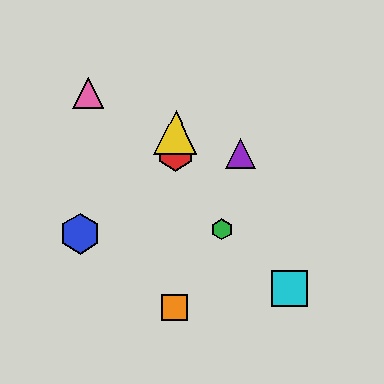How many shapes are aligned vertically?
3 shapes (the red hexagon, the yellow triangle, the orange square) are aligned vertically.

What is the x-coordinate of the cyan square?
The cyan square is at x≈290.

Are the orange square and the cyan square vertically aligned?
No, the orange square is at x≈174 and the cyan square is at x≈290.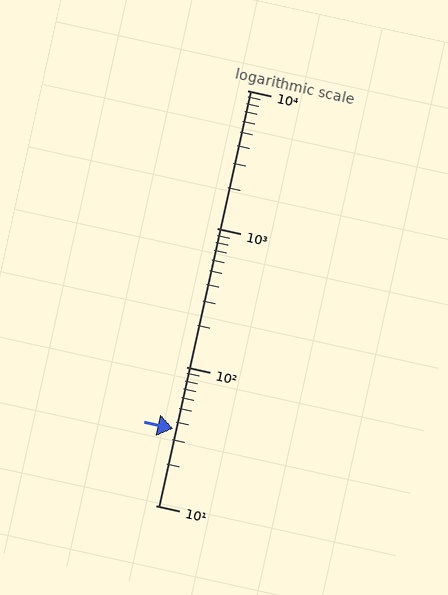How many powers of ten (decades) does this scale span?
The scale spans 3 decades, from 10 to 10000.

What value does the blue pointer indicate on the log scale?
The pointer indicates approximately 36.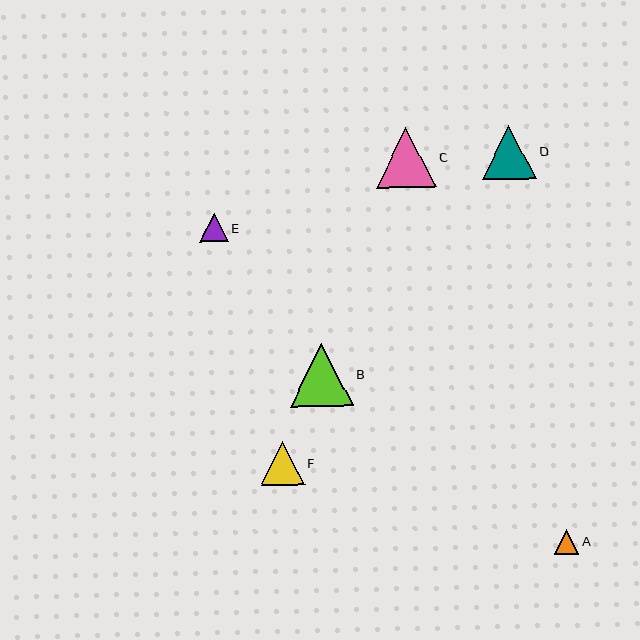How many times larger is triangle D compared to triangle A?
Triangle D is approximately 2.2 times the size of triangle A.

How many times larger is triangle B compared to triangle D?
Triangle B is approximately 1.2 times the size of triangle D.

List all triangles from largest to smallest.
From largest to smallest: B, C, D, F, E, A.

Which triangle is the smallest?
Triangle A is the smallest with a size of approximately 24 pixels.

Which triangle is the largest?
Triangle B is the largest with a size of approximately 63 pixels.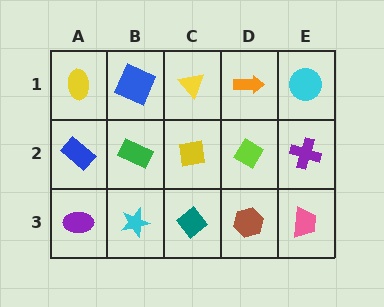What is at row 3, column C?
A teal diamond.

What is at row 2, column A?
A blue rectangle.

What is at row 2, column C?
A yellow square.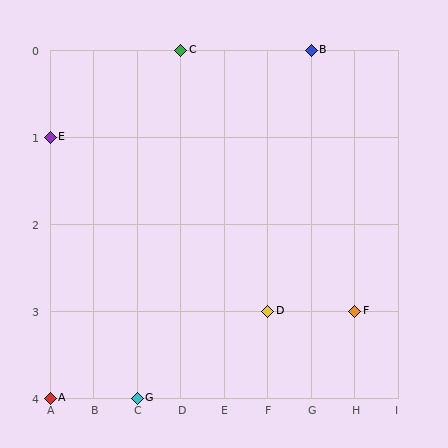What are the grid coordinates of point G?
Point G is at grid coordinates (C, 4).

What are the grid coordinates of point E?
Point E is at grid coordinates (A, 1).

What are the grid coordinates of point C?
Point C is at grid coordinates (D, 0).